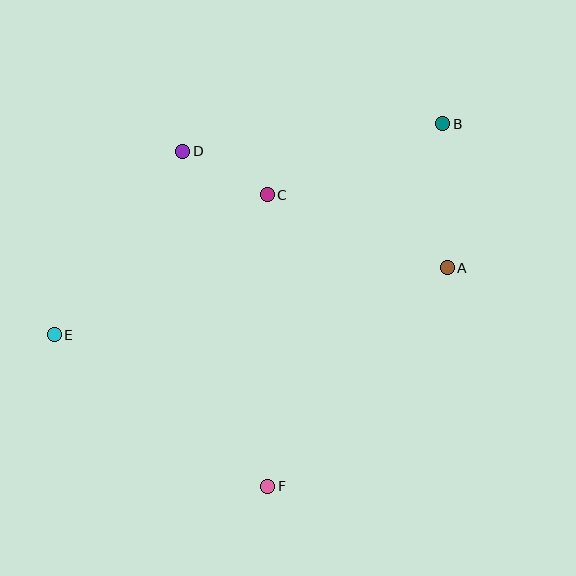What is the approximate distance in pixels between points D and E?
The distance between D and E is approximately 224 pixels.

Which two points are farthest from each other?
Points B and E are farthest from each other.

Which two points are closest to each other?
Points C and D are closest to each other.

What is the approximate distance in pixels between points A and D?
The distance between A and D is approximately 289 pixels.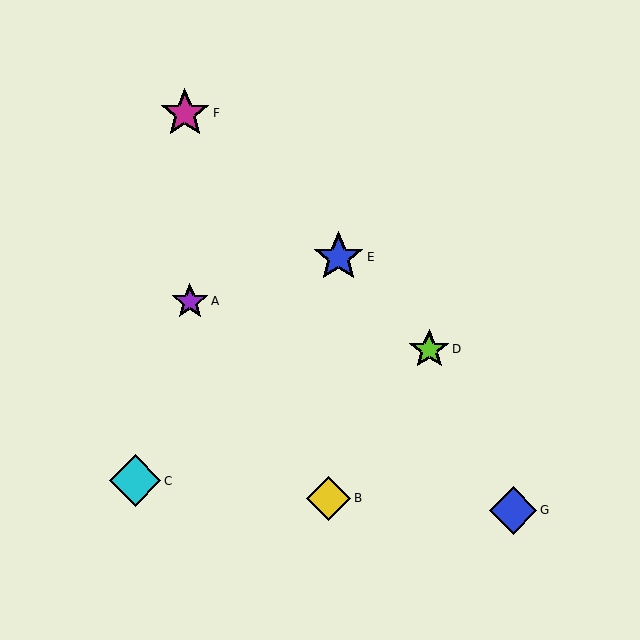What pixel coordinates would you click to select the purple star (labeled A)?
Click at (190, 301) to select the purple star A.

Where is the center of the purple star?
The center of the purple star is at (190, 301).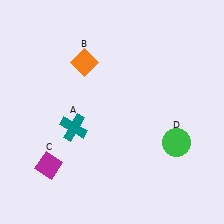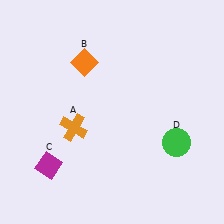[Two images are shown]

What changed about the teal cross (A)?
In Image 1, A is teal. In Image 2, it changed to orange.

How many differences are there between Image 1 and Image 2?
There is 1 difference between the two images.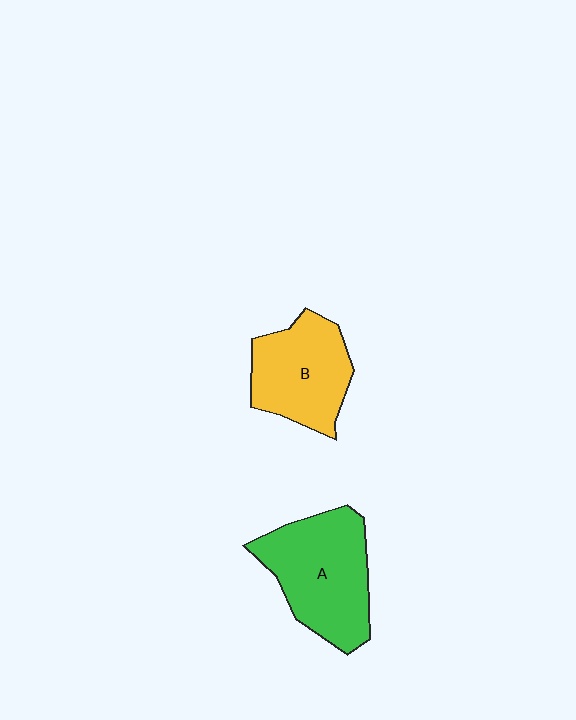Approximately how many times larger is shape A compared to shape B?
Approximately 1.2 times.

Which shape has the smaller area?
Shape B (yellow).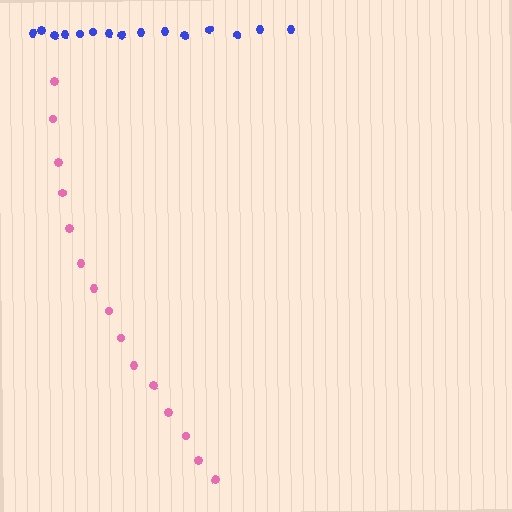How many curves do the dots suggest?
There are 2 distinct paths.